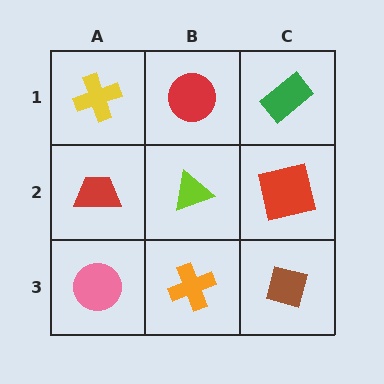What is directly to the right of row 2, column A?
A lime triangle.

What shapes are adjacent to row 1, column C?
A red square (row 2, column C), a red circle (row 1, column B).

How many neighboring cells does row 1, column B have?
3.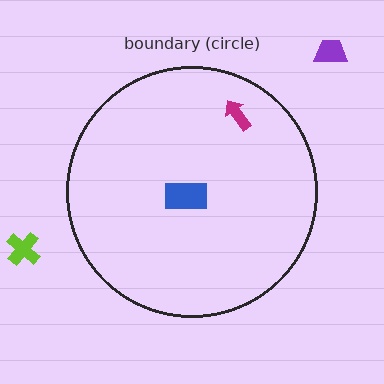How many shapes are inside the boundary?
2 inside, 2 outside.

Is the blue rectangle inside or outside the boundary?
Inside.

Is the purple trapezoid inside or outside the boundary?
Outside.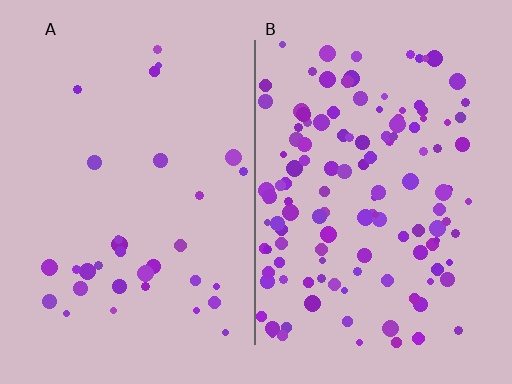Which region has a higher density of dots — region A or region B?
B (the right).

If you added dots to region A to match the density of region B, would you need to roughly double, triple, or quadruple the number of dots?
Approximately quadruple.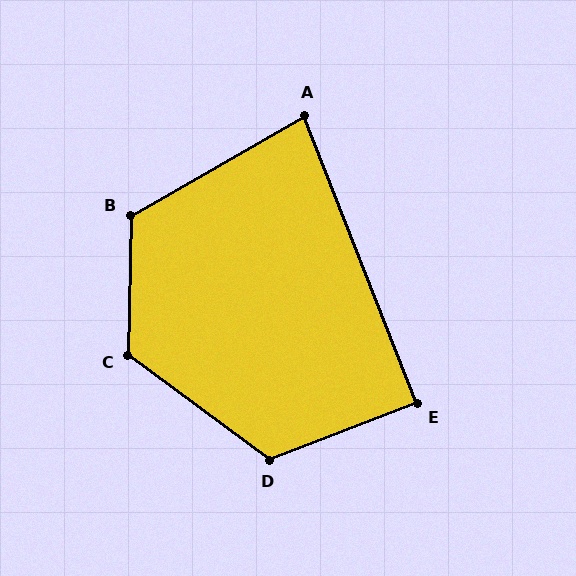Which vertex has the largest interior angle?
C, at approximately 126 degrees.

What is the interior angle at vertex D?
Approximately 122 degrees (obtuse).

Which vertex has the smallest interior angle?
A, at approximately 81 degrees.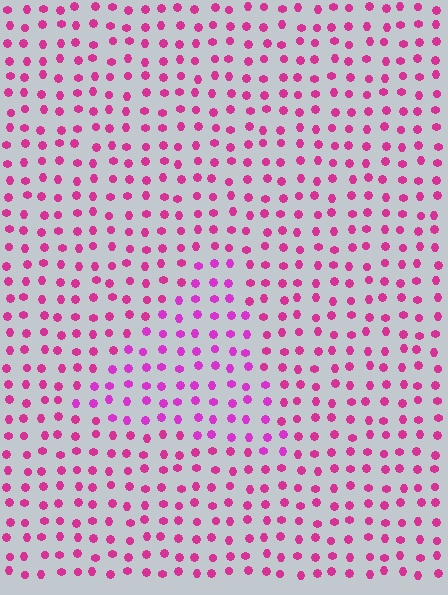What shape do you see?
I see a triangle.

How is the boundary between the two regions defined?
The boundary is defined purely by a slight shift in hue (about 20 degrees). Spacing, size, and orientation are identical on both sides.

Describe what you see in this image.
The image is filled with small magenta elements in a uniform arrangement. A triangle-shaped region is visible where the elements are tinted to a slightly different hue, forming a subtle color boundary.